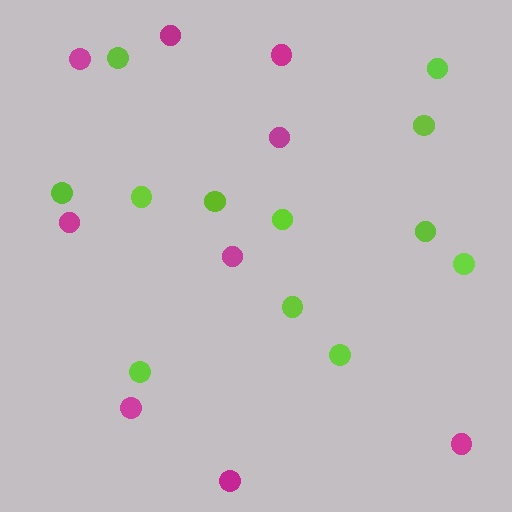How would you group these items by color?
There are 2 groups: one group of magenta circles (9) and one group of lime circles (12).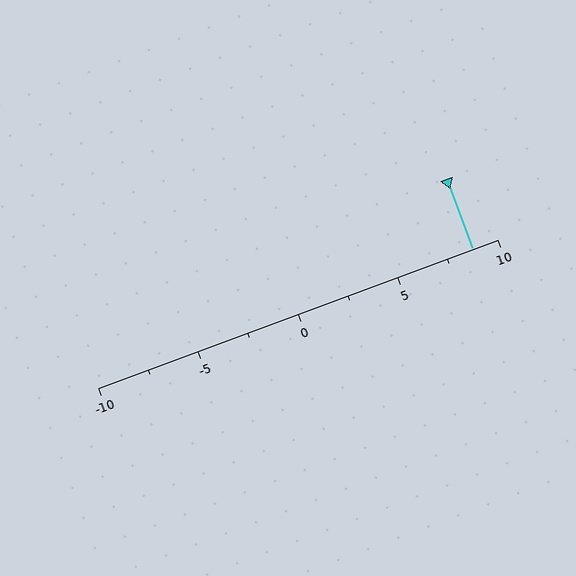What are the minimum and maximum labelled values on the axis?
The axis runs from -10 to 10.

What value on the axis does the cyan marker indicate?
The marker indicates approximately 8.8.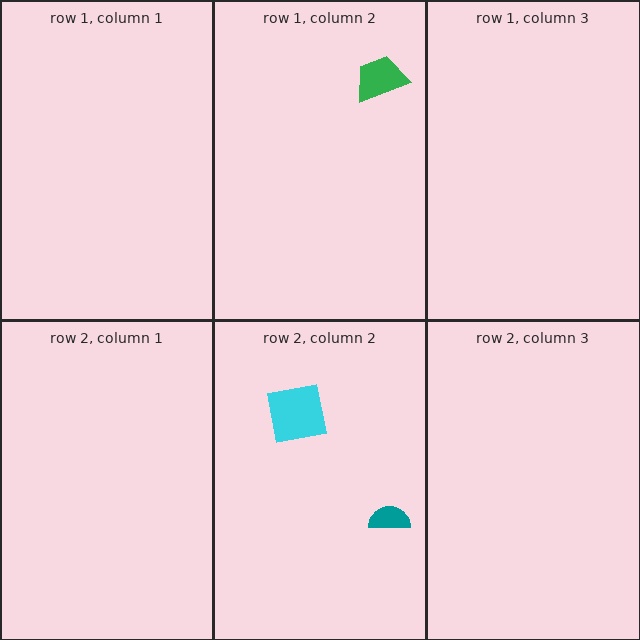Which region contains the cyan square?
The row 2, column 2 region.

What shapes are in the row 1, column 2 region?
The green trapezoid.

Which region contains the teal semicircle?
The row 2, column 2 region.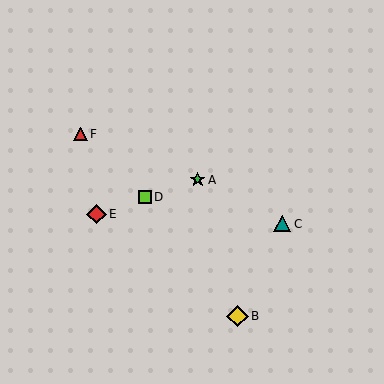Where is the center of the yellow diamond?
The center of the yellow diamond is at (238, 316).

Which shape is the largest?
The yellow diamond (labeled B) is the largest.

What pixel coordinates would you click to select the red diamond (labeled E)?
Click at (96, 214) to select the red diamond E.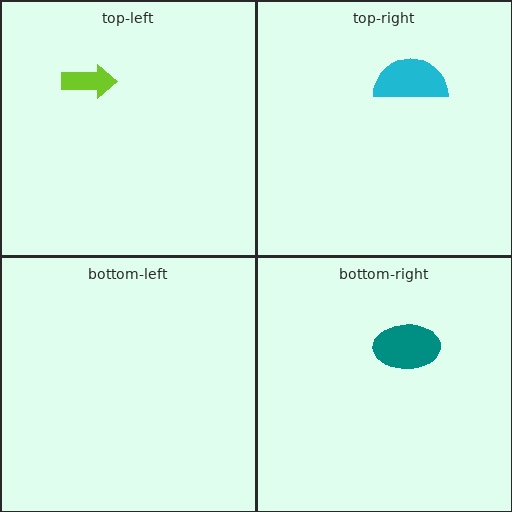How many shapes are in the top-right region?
1.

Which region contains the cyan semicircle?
The top-right region.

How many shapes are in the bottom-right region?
1.